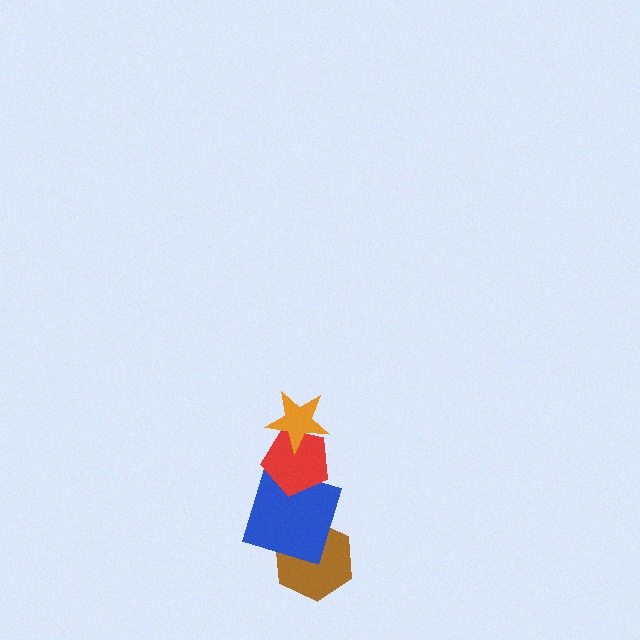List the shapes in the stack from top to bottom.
From top to bottom: the orange star, the red pentagon, the blue square, the brown hexagon.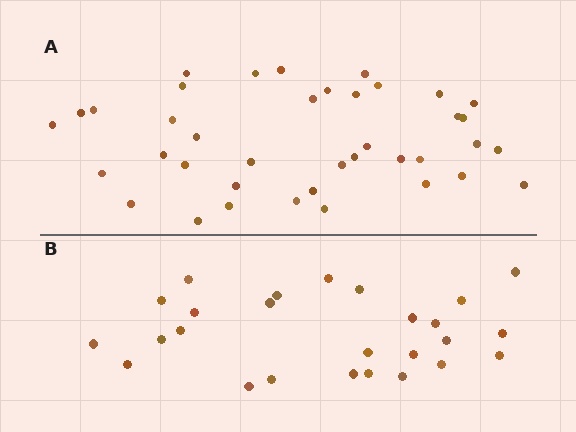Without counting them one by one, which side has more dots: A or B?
Region A (the top region) has more dots.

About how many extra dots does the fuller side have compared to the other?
Region A has approximately 15 more dots than region B.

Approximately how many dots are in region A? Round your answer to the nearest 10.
About 40 dots. (The exact count is 39, which rounds to 40.)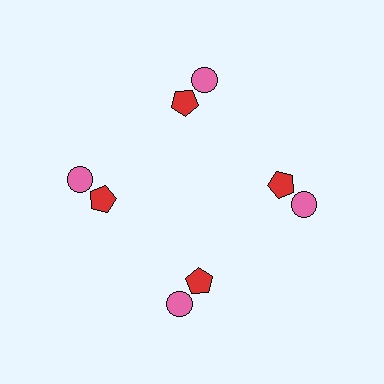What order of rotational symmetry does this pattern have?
This pattern has 4-fold rotational symmetry.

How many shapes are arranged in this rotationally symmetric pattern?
There are 8 shapes, arranged in 4 groups of 2.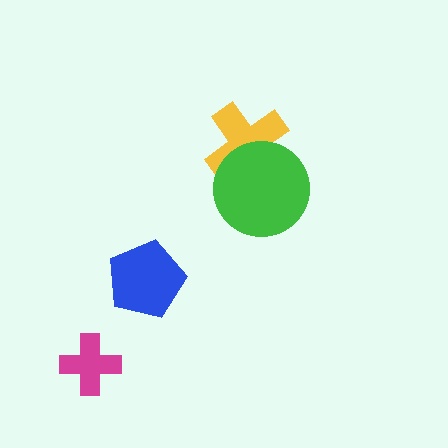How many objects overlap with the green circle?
1 object overlaps with the green circle.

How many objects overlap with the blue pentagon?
0 objects overlap with the blue pentagon.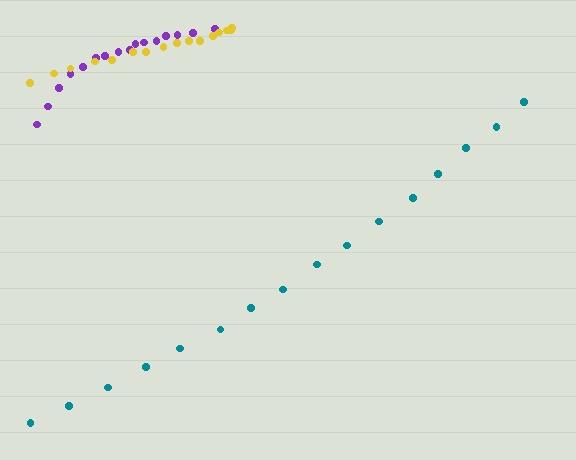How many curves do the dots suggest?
There are 3 distinct paths.